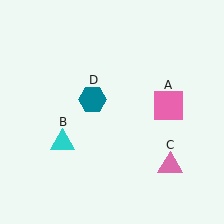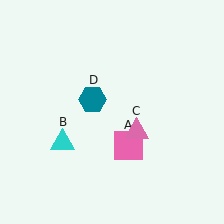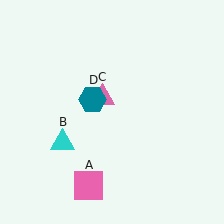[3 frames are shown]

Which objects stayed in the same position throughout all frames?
Cyan triangle (object B) and teal hexagon (object D) remained stationary.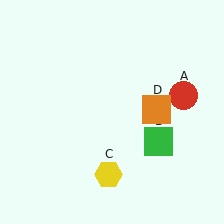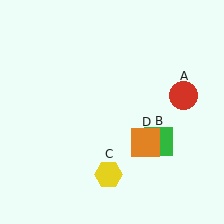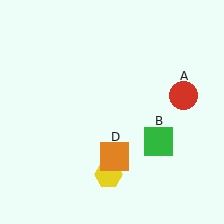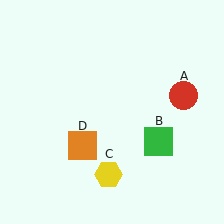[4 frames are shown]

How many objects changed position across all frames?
1 object changed position: orange square (object D).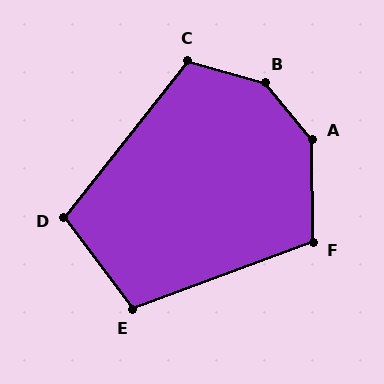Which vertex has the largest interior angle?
B, at approximately 146 degrees.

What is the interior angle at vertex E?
Approximately 107 degrees (obtuse).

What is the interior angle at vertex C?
Approximately 112 degrees (obtuse).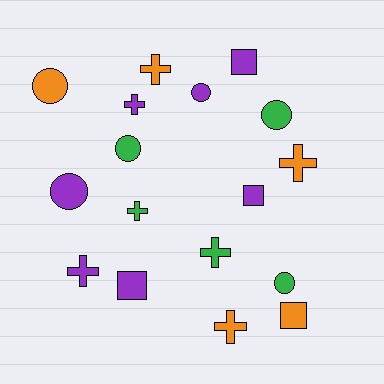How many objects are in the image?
There are 17 objects.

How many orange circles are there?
There is 1 orange circle.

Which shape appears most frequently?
Cross, with 7 objects.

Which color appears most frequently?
Purple, with 7 objects.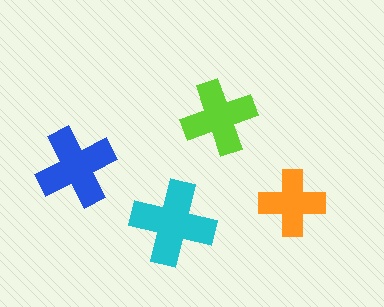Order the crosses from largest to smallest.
the cyan one, the blue one, the lime one, the orange one.